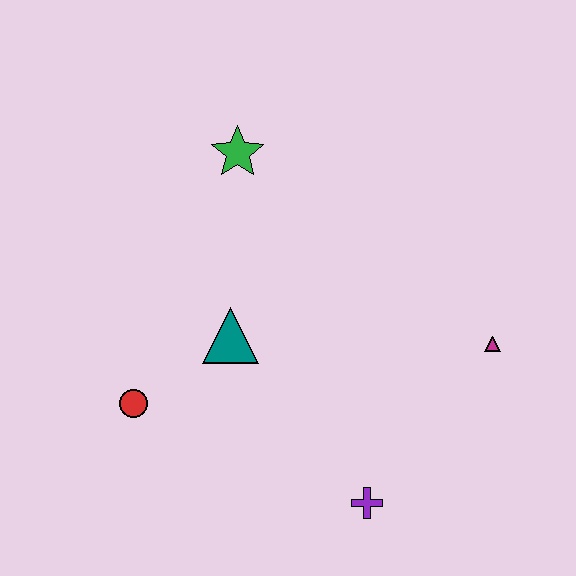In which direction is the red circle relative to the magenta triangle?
The red circle is to the left of the magenta triangle.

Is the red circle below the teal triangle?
Yes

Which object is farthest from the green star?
The purple cross is farthest from the green star.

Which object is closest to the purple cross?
The magenta triangle is closest to the purple cross.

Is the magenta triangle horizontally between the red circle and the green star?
No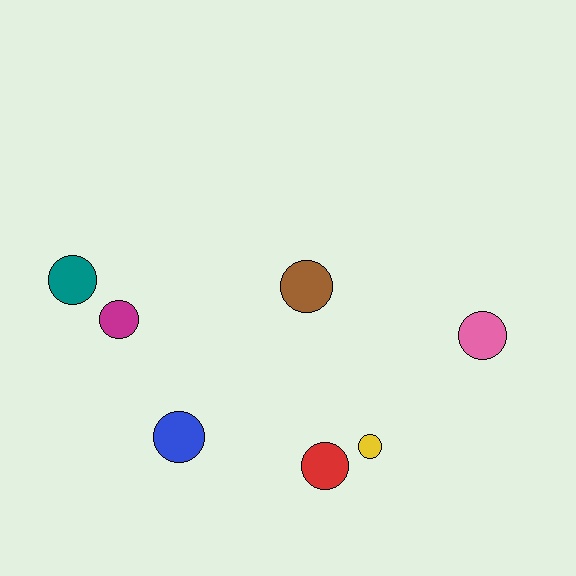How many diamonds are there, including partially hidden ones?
There are no diamonds.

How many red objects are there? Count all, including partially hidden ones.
There is 1 red object.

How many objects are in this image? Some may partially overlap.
There are 7 objects.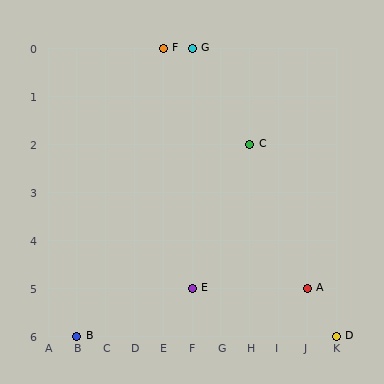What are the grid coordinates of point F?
Point F is at grid coordinates (E, 0).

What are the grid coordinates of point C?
Point C is at grid coordinates (H, 2).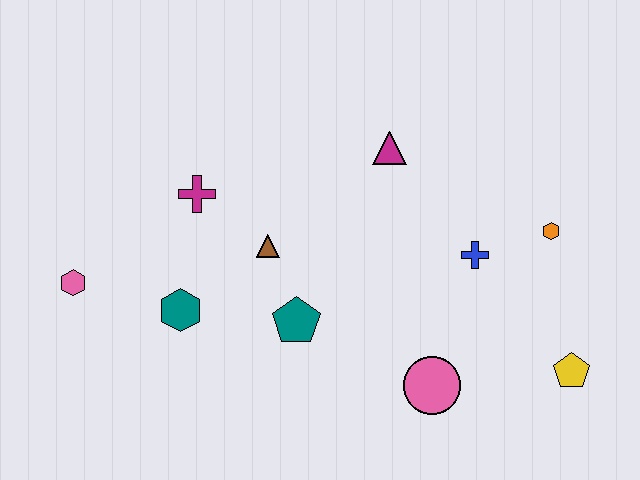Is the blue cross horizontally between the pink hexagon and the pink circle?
No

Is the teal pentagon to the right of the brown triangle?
Yes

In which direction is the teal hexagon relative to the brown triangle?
The teal hexagon is to the left of the brown triangle.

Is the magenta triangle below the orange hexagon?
No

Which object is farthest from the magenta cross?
The yellow pentagon is farthest from the magenta cross.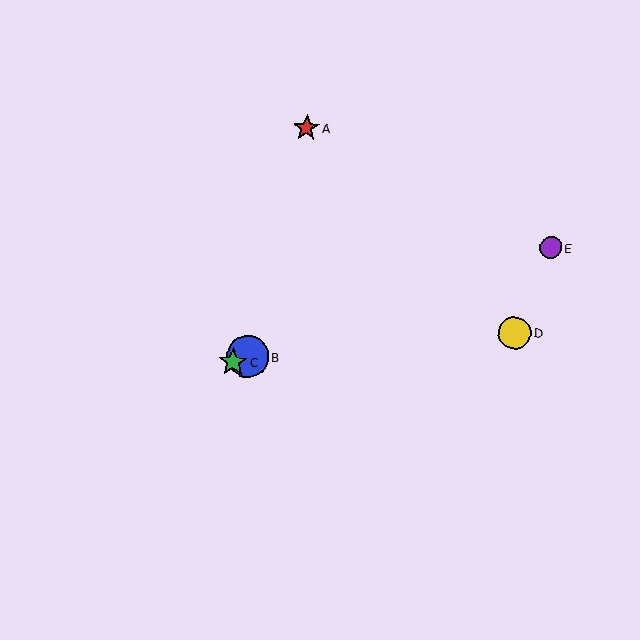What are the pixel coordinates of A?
Object A is at (307, 128).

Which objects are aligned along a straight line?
Objects B, C, E are aligned along a straight line.